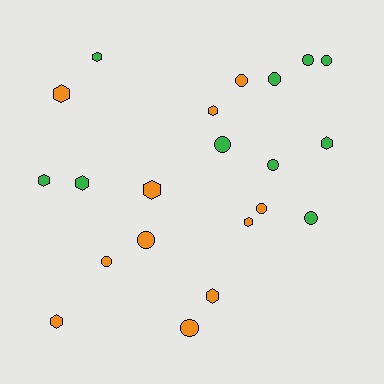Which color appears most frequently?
Orange, with 11 objects.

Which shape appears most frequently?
Circle, with 11 objects.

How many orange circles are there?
There are 5 orange circles.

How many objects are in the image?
There are 21 objects.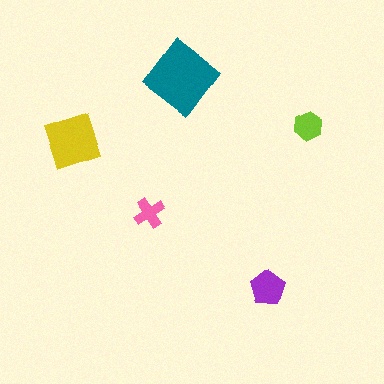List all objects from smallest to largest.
The pink cross, the lime hexagon, the purple pentagon, the yellow diamond, the teal diamond.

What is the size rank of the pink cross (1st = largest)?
5th.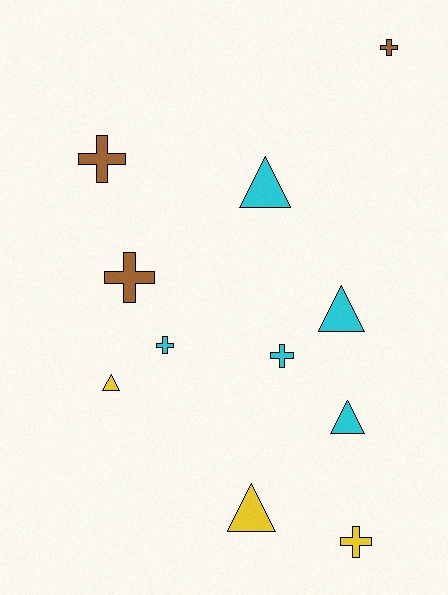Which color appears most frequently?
Cyan, with 5 objects.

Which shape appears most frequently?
Cross, with 6 objects.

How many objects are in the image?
There are 11 objects.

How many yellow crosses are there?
There is 1 yellow cross.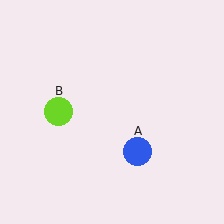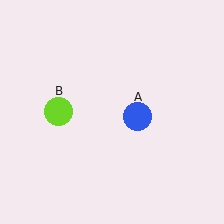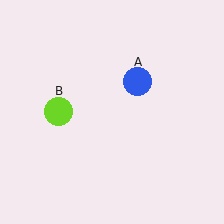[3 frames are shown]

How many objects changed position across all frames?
1 object changed position: blue circle (object A).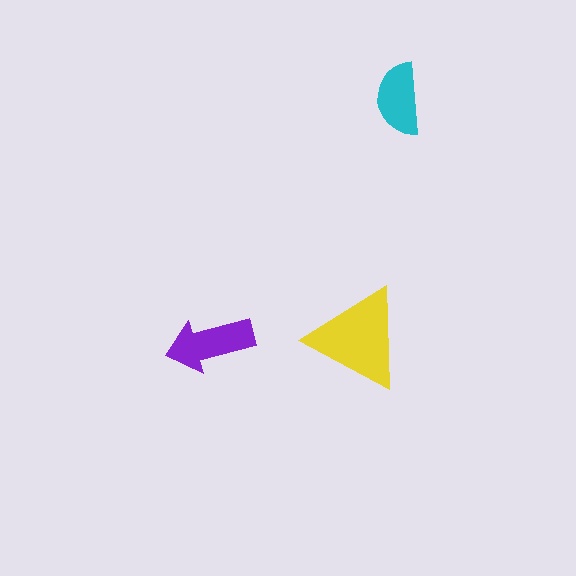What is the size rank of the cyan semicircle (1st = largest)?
3rd.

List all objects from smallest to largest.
The cyan semicircle, the purple arrow, the yellow triangle.